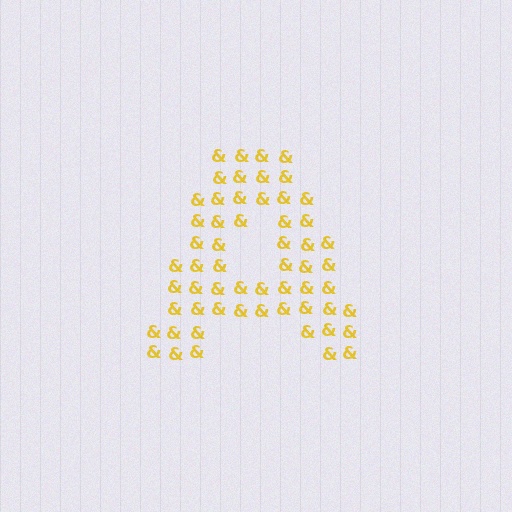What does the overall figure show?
The overall figure shows the letter A.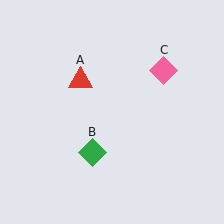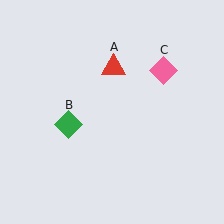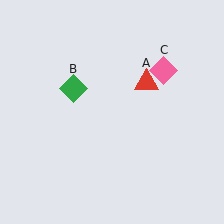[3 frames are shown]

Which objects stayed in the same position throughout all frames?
Pink diamond (object C) remained stationary.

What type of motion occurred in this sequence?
The red triangle (object A), green diamond (object B) rotated clockwise around the center of the scene.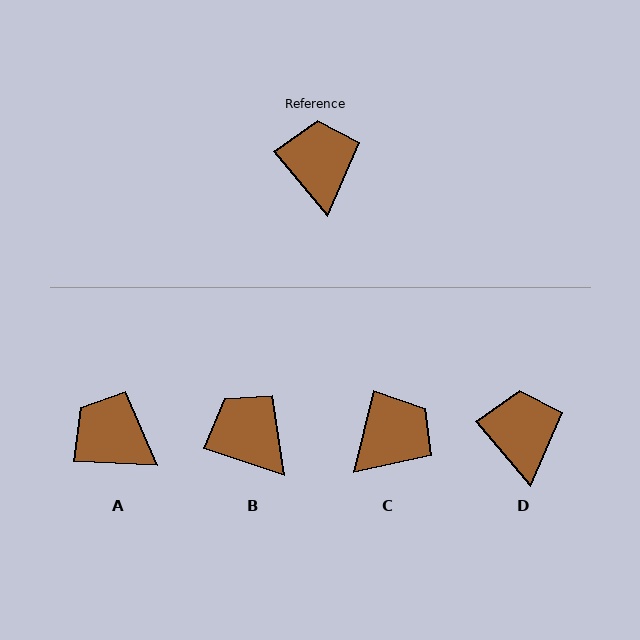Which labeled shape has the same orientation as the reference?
D.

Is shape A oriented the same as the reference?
No, it is off by about 47 degrees.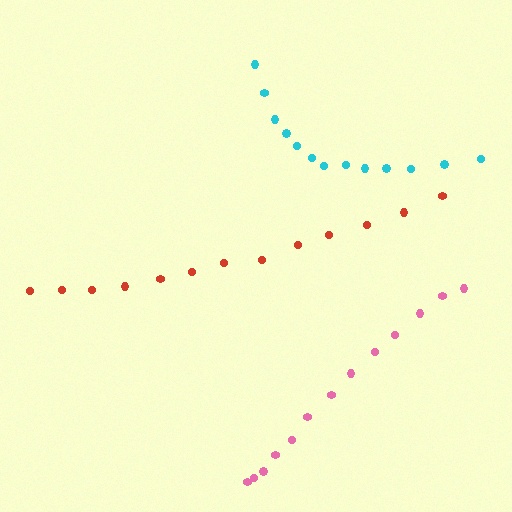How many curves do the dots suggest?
There are 3 distinct paths.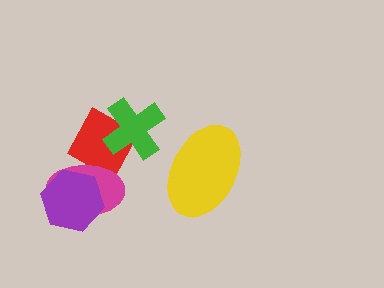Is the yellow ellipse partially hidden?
No, no other shape covers it.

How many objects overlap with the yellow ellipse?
0 objects overlap with the yellow ellipse.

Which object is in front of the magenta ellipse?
The purple hexagon is in front of the magenta ellipse.